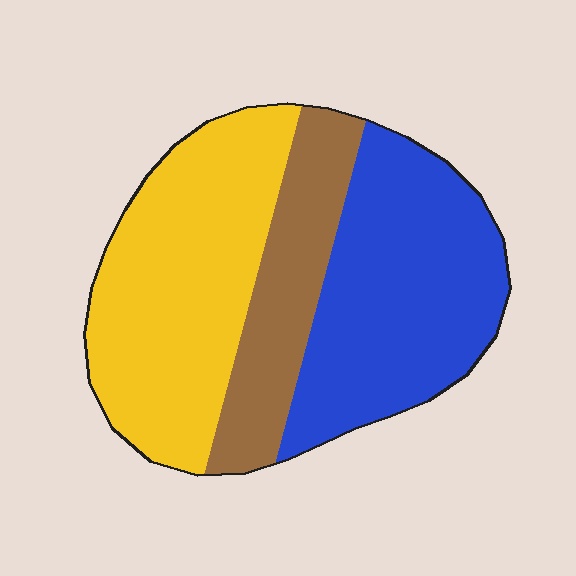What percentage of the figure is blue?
Blue covers roughly 40% of the figure.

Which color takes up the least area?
Brown, at roughly 20%.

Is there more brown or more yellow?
Yellow.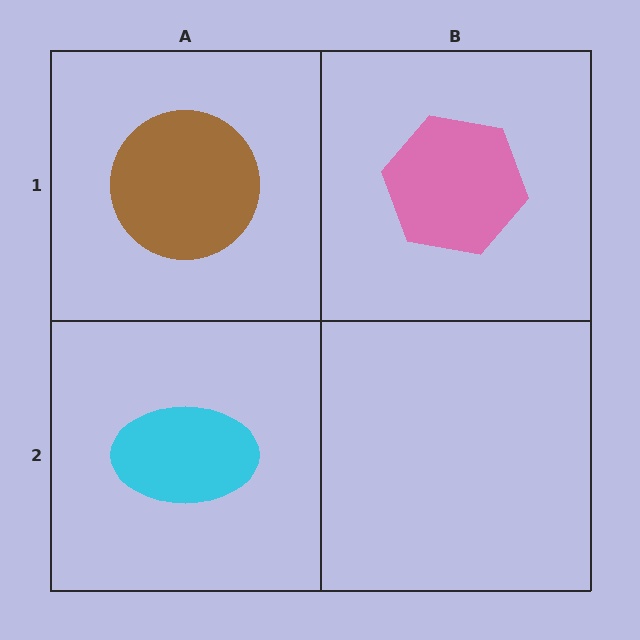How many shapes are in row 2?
1 shape.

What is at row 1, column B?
A pink hexagon.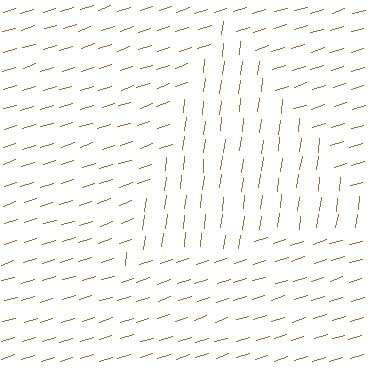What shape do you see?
I see a triangle.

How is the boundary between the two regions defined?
The boundary is defined purely by a change in line orientation (approximately 66 degrees difference). All lines are the same color and thickness.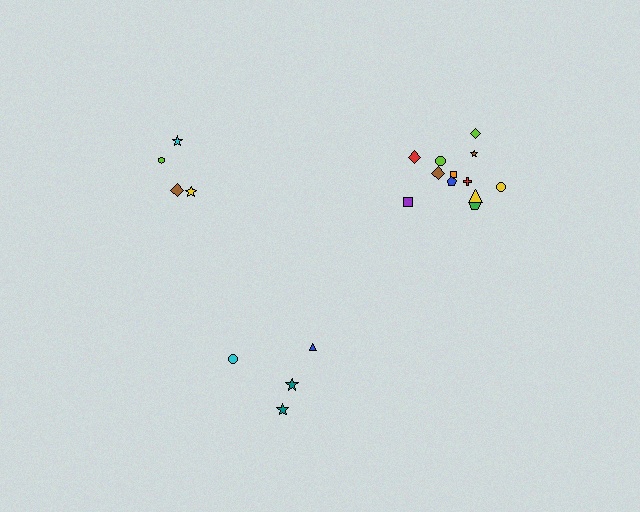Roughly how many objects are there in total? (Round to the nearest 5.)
Roughly 20 objects in total.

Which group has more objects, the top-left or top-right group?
The top-right group.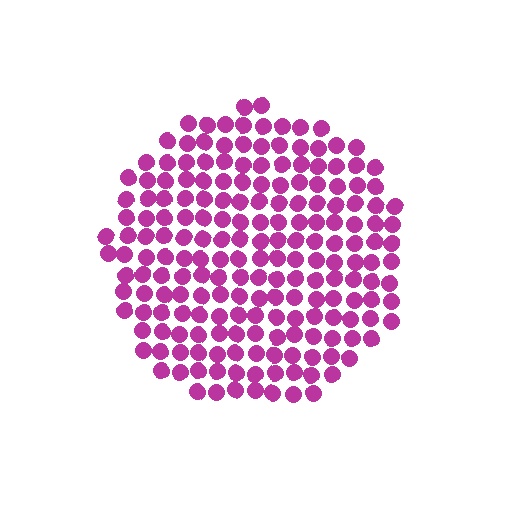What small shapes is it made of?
It is made of small circles.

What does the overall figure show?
The overall figure shows a circle.